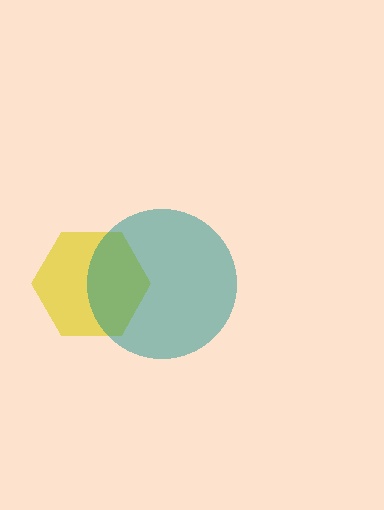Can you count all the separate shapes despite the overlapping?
Yes, there are 2 separate shapes.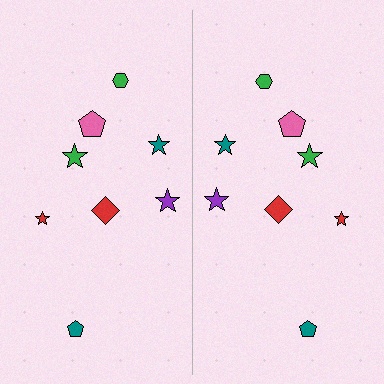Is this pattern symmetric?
Yes, this pattern has bilateral (reflection) symmetry.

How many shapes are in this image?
There are 16 shapes in this image.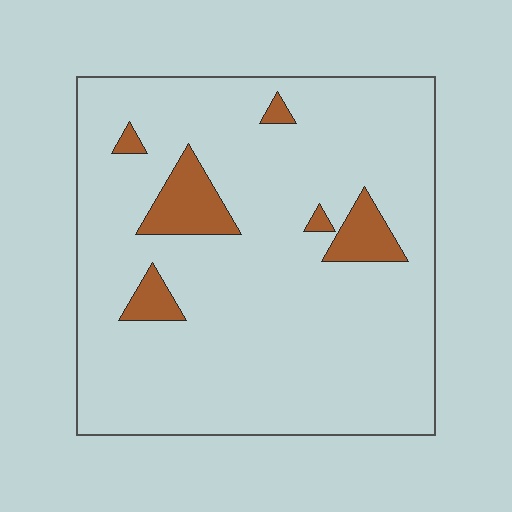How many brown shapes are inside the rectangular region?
6.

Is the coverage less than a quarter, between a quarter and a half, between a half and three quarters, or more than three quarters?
Less than a quarter.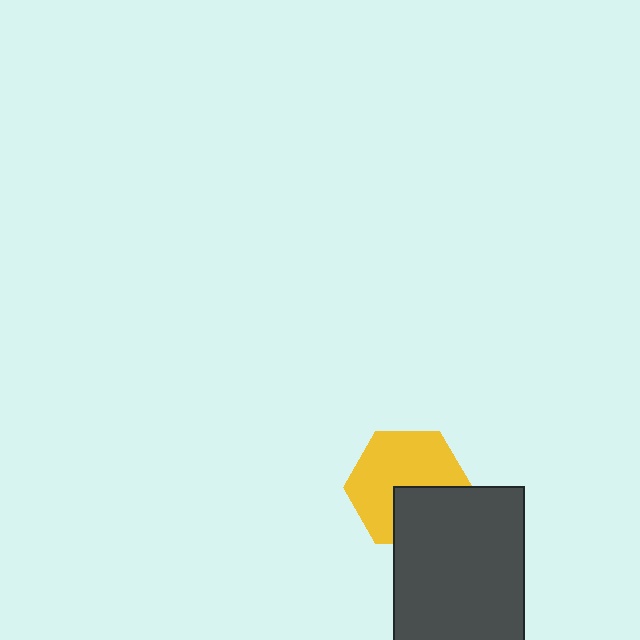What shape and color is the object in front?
The object in front is a dark gray rectangle.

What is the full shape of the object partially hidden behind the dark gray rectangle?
The partially hidden object is a yellow hexagon.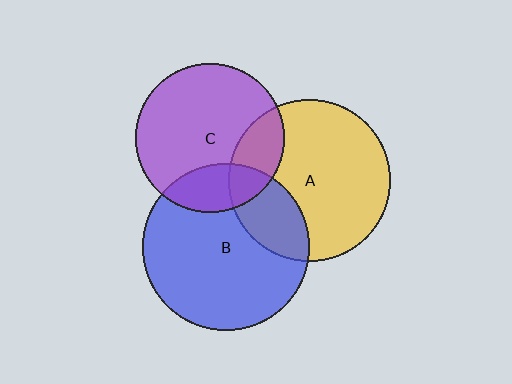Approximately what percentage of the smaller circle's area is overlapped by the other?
Approximately 20%.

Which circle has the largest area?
Circle B (blue).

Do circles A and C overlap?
Yes.